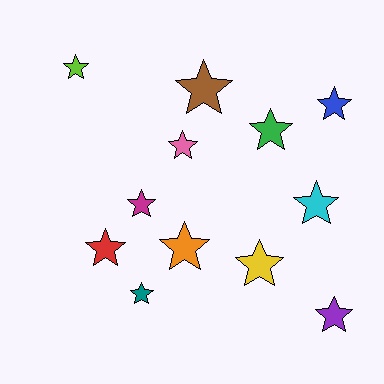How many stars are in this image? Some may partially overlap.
There are 12 stars.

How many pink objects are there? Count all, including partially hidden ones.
There is 1 pink object.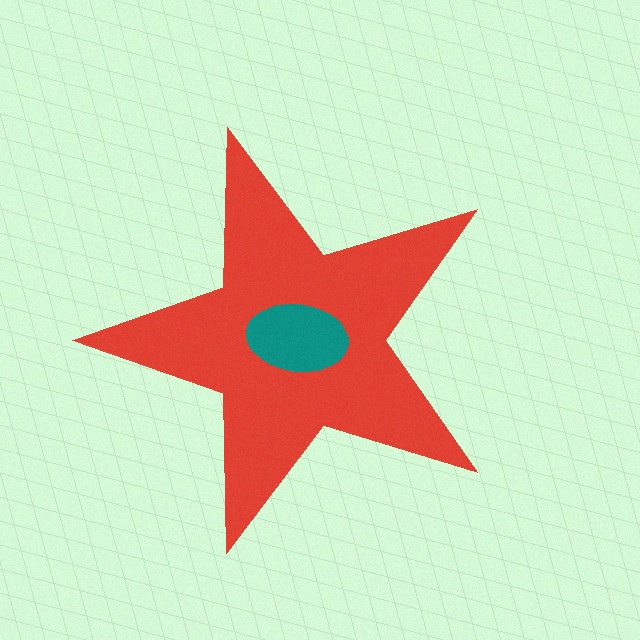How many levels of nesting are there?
2.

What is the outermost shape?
The red star.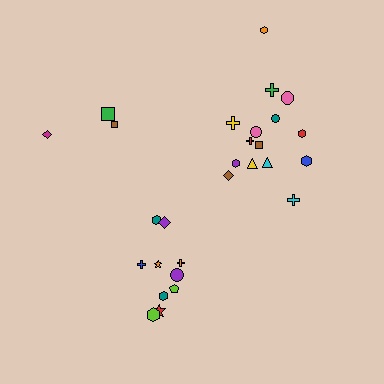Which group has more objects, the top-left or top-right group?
The top-right group.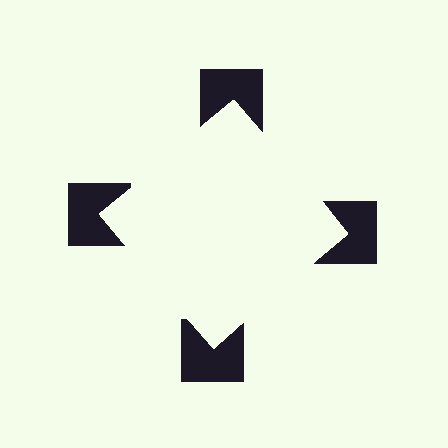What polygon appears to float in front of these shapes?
An illusory square — its edges are inferred from the aligned wedge cuts in the notched squares, not physically drawn.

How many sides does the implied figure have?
4 sides.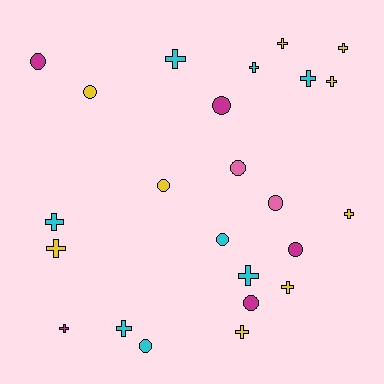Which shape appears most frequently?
Cross, with 14 objects.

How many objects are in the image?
There are 24 objects.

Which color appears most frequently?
Yellow, with 9 objects.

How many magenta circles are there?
There are 4 magenta circles.